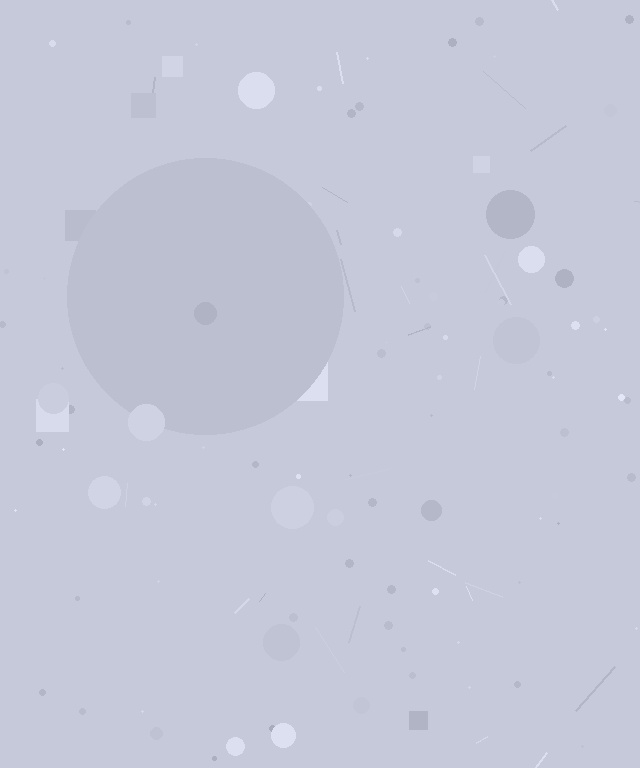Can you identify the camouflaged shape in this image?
The camouflaged shape is a circle.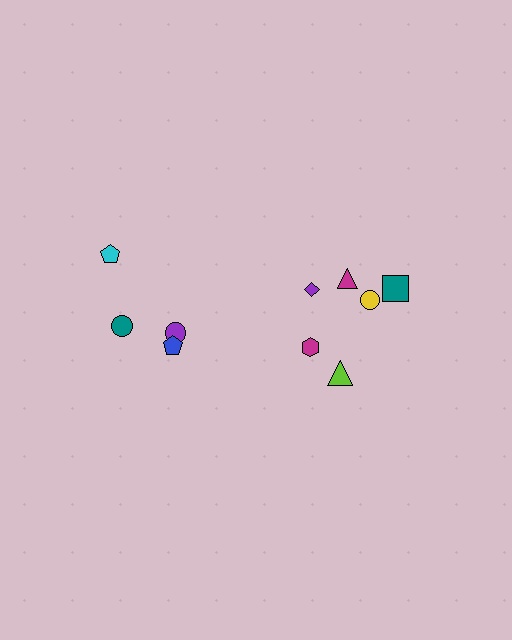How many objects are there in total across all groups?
There are 10 objects.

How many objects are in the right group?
There are 6 objects.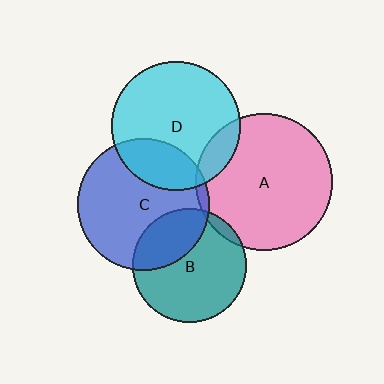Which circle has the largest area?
Circle A (pink).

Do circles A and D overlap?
Yes.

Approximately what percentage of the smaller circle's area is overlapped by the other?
Approximately 10%.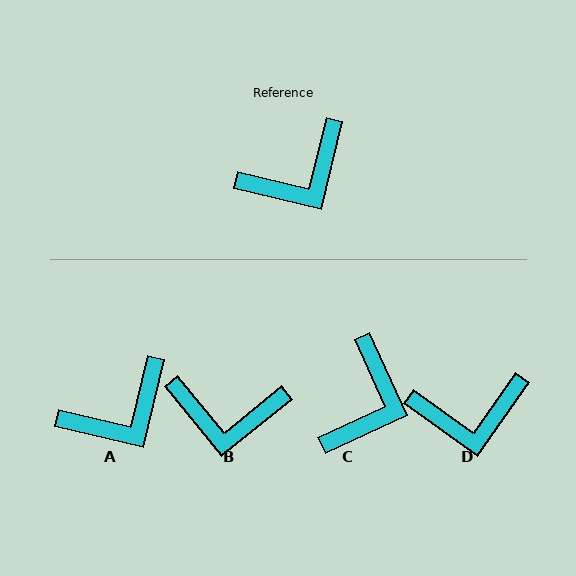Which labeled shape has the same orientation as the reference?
A.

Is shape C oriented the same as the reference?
No, it is off by about 38 degrees.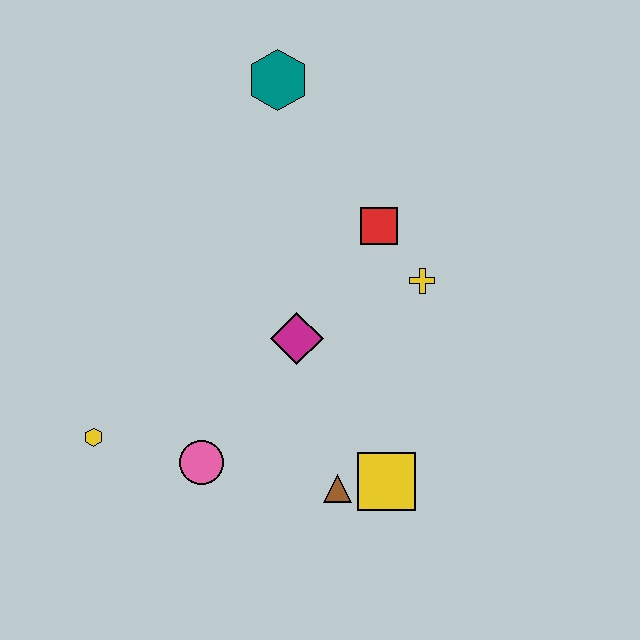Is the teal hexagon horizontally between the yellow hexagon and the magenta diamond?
Yes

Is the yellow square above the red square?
No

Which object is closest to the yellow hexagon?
The pink circle is closest to the yellow hexagon.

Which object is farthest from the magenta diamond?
The teal hexagon is farthest from the magenta diamond.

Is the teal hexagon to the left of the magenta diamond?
Yes